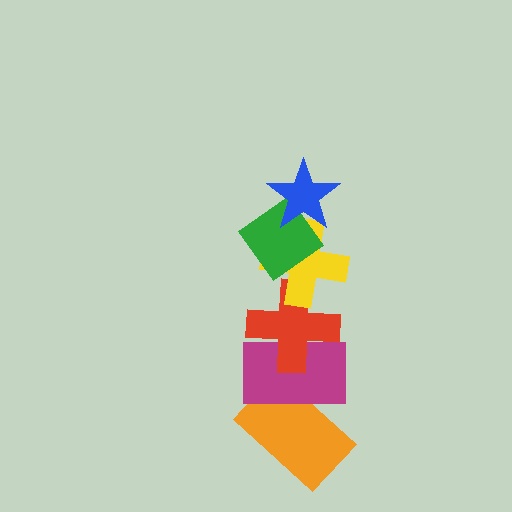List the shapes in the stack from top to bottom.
From top to bottom: the blue star, the green diamond, the yellow cross, the red cross, the magenta rectangle, the orange rectangle.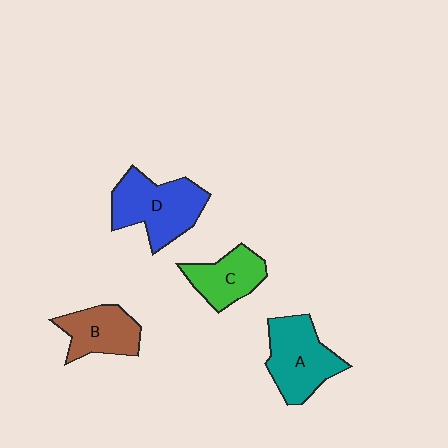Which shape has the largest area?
Shape D (blue).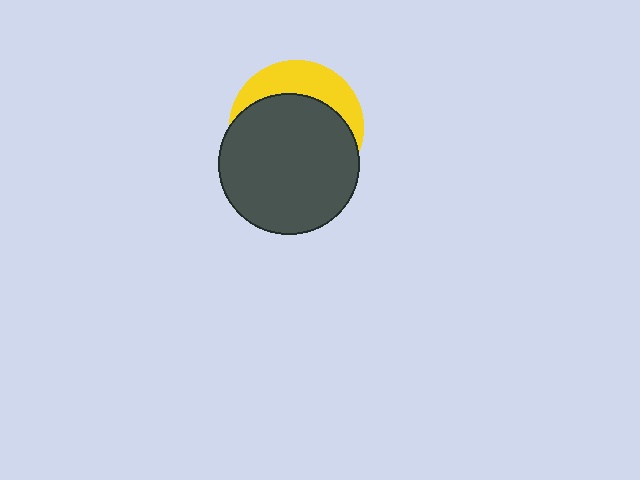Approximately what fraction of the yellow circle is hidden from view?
Roughly 69% of the yellow circle is hidden behind the dark gray circle.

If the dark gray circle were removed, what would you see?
You would see the complete yellow circle.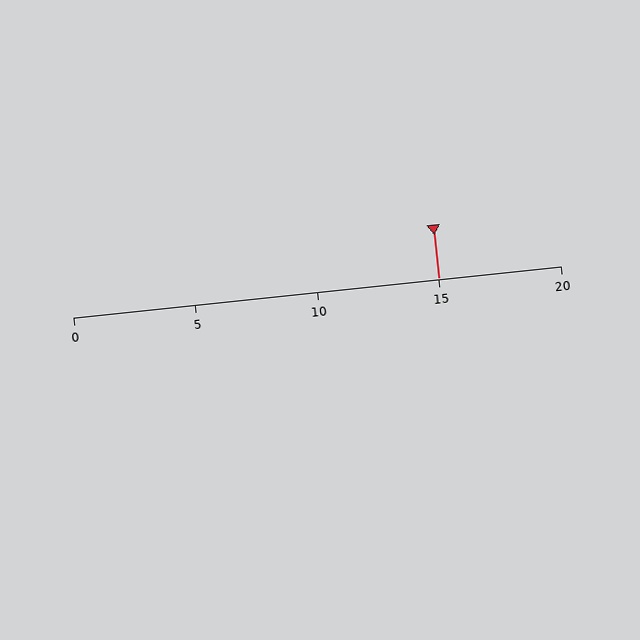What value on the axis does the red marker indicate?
The marker indicates approximately 15.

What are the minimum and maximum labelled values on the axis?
The axis runs from 0 to 20.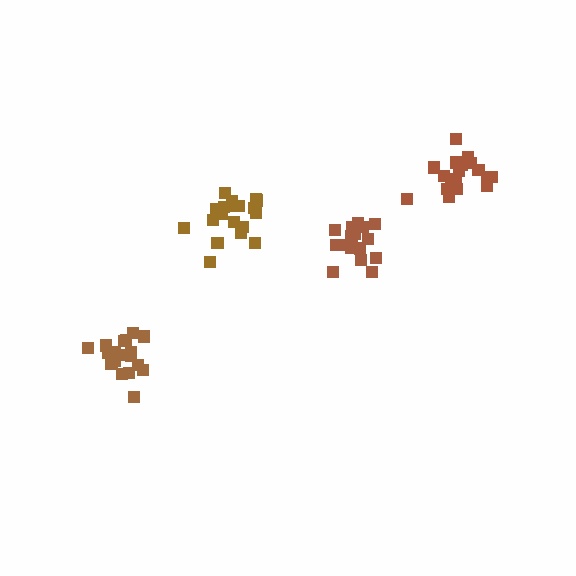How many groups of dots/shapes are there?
There are 4 groups.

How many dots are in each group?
Group 1: 17 dots, Group 2: 19 dots, Group 3: 18 dots, Group 4: 19 dots (73 total).